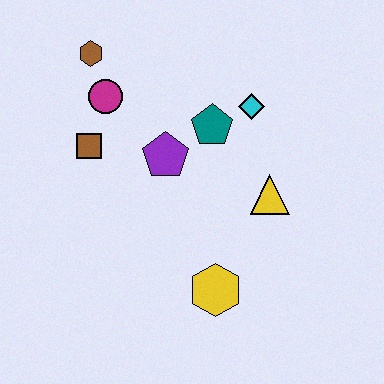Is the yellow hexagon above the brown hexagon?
No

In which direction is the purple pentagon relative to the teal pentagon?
The purple pentagon is to the left of the teal pentagon.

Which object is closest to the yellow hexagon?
The yellow triangle is closest to the yellow hexagon.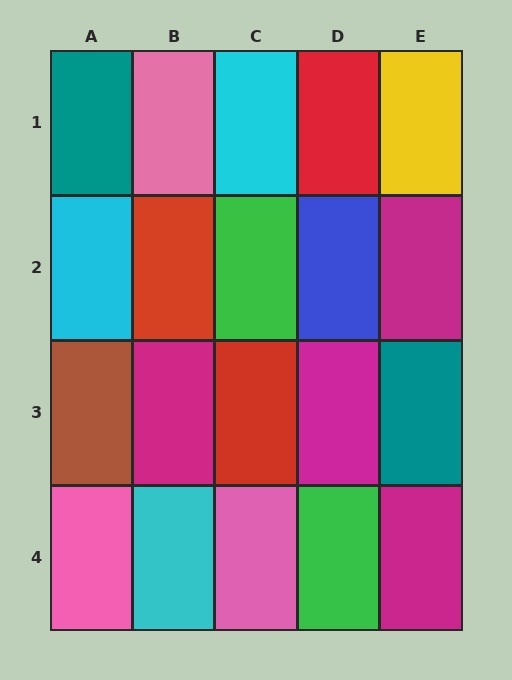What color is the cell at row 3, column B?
Magenta.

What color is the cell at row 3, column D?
Magenta.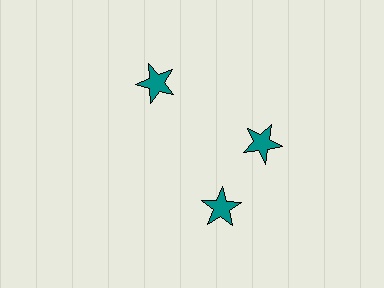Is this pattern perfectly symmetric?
No. The 3 teal stars are arranged in a ring, but one element near the 7 o'clock position is rotated out of alignment along the ring, breaking the 3-fold rotational symmetry.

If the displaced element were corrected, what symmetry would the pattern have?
It would have 3-fold rotational symmetry — the pattern would map onto itself every 120 degrees.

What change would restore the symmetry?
The symmetry would be restored by rotating it back into even spacing with its neighbors so that all 3 stars sit at equal angles and equal distance from the center.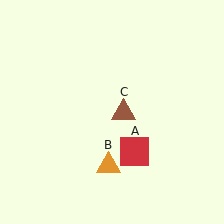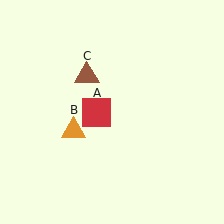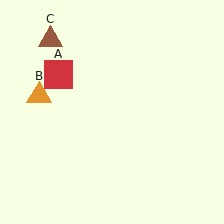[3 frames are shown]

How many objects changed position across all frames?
3 objects changed position: red square (object A), orange triangle (object B), brown triangle (object C).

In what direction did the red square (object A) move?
The red square (object A) moved up and to the left.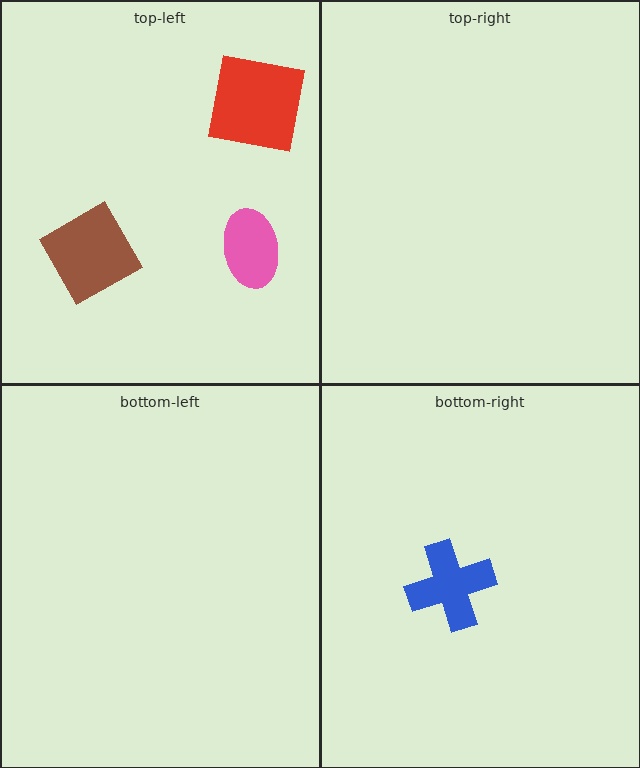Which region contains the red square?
The top-left region.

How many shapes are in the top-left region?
3.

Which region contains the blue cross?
The bottom-right region.